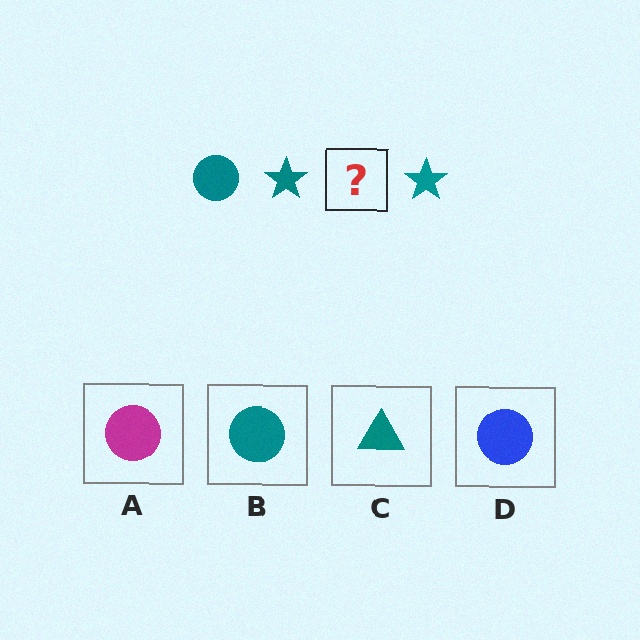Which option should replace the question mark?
Option B.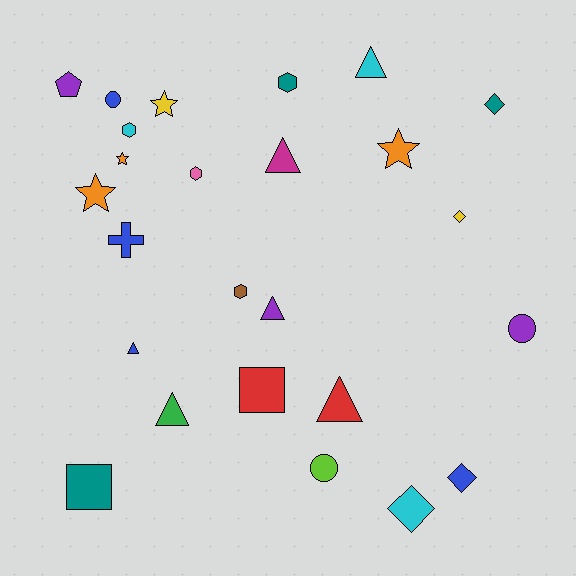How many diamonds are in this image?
There are 4 diamonds.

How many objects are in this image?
There are 25 objects.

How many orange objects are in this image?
There are 3 orange objects.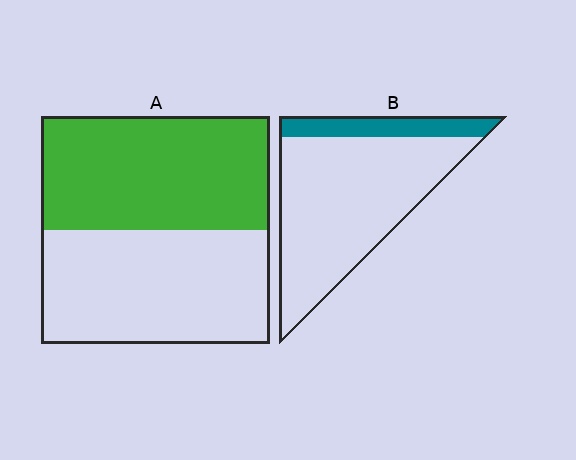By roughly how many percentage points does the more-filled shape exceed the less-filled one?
By roughly 30 percentage points (A over B).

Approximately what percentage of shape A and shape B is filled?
A is approximately 50% and B is approximately 20%.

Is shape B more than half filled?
No.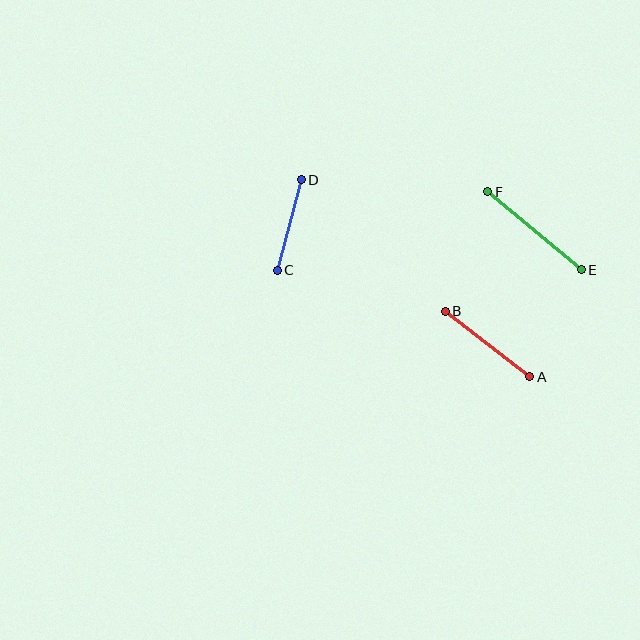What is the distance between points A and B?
The distance is approximately 107 pixels.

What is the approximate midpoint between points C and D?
The midpoint is at approximately (289, 225) pixels.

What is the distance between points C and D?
The distance is approximately 93 pixels.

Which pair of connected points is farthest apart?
Points E and F are farthest apart.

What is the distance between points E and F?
The distance is approximately 122 pixels.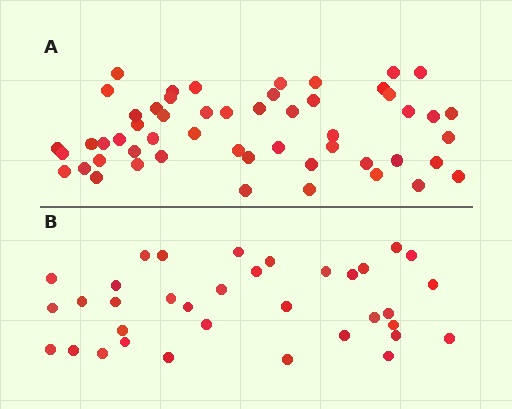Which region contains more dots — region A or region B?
Region A (the top region) has more dots.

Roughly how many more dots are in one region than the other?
Region A has approximately 20 more dots than region B.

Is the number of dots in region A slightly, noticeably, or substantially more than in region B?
Region A has substantially more. The ratio is roughly 1.5 to 1.